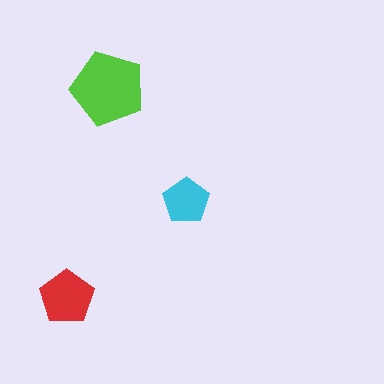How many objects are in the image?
There are 3 objects in the image.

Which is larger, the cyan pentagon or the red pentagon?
The red one.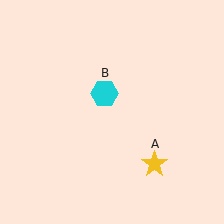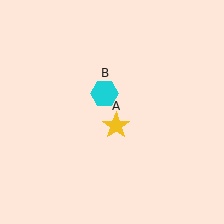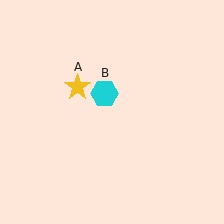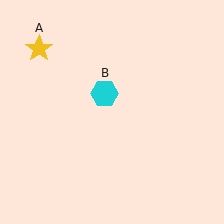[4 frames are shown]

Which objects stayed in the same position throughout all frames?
Cyan hexagon (object B) remained stationary.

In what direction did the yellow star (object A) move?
The yellow star (object A) moved up and to the left.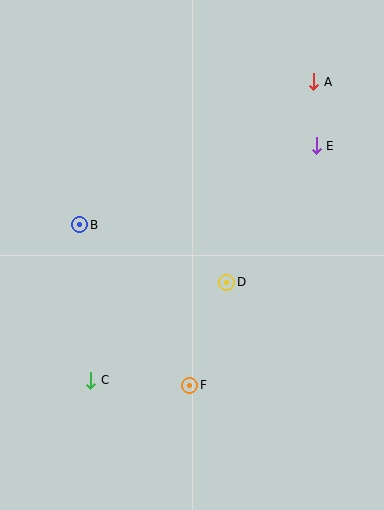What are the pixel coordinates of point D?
Point D is at (227, 283).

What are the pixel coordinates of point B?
Point B is at (80, 225).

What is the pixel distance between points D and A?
The distance between D and A is 219 pixels.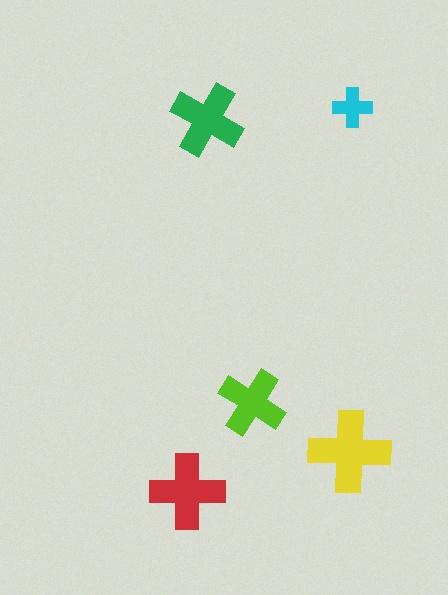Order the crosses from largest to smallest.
the yellow one, the red one, the green one, the lime one, the cyan one.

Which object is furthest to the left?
The red cross is leftmost.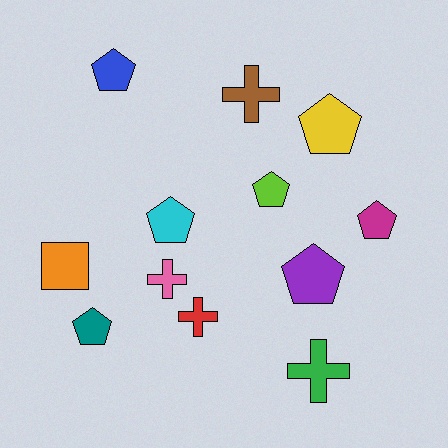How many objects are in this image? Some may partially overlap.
There are 12 objects.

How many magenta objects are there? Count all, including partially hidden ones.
There is 1 magenta object.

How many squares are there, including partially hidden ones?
There is 1 square.